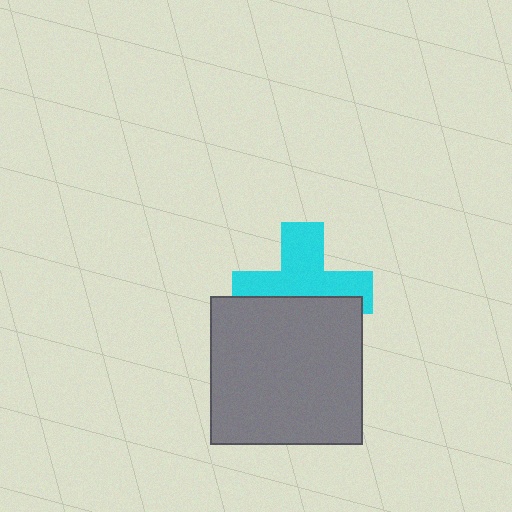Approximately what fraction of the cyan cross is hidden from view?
Roughly 44% of the cyan cross is hidden behind the gray rectangle.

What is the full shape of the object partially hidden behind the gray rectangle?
The partially hidden object is a cyan cross.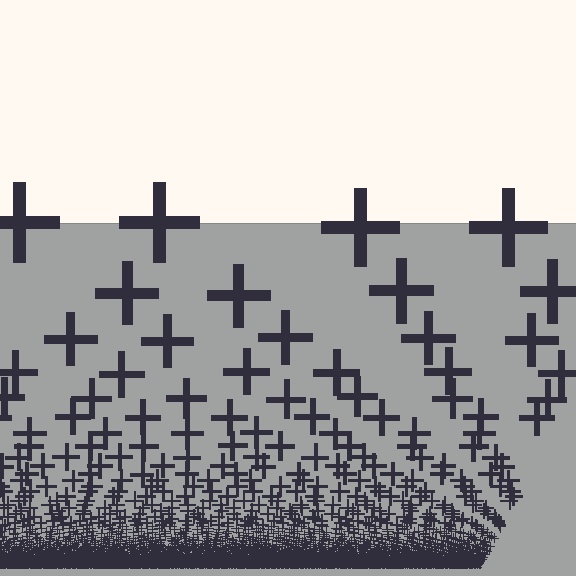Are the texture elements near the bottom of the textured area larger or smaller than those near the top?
Smaller. The gradient is inverted — elements near the bottom are smaller and denser.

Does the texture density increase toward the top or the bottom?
Density increases toward the bottom.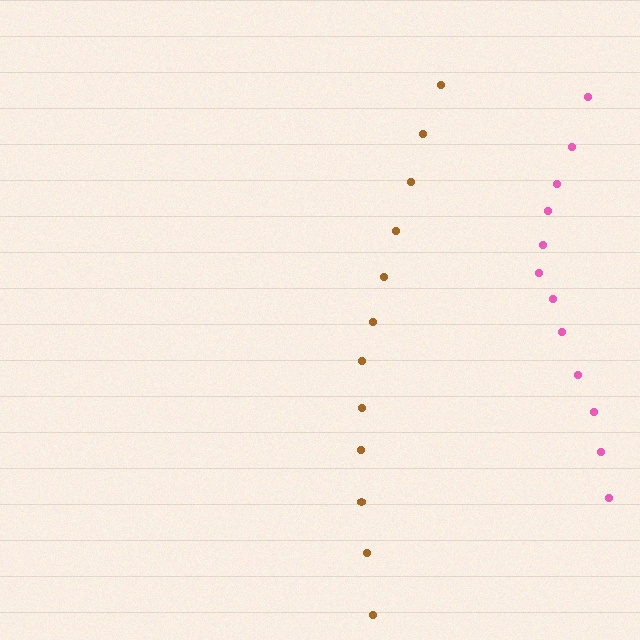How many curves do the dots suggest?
There are 2 distinct paths.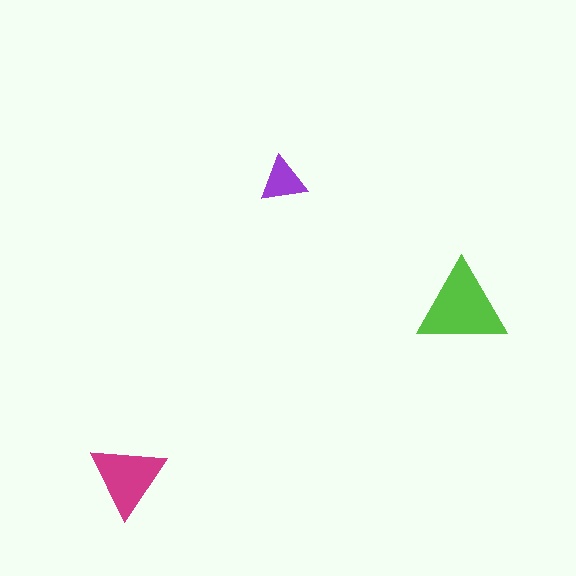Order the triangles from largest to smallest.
the lime one, the magenta one, the purple one.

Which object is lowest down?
The magenta triangle is bottommost.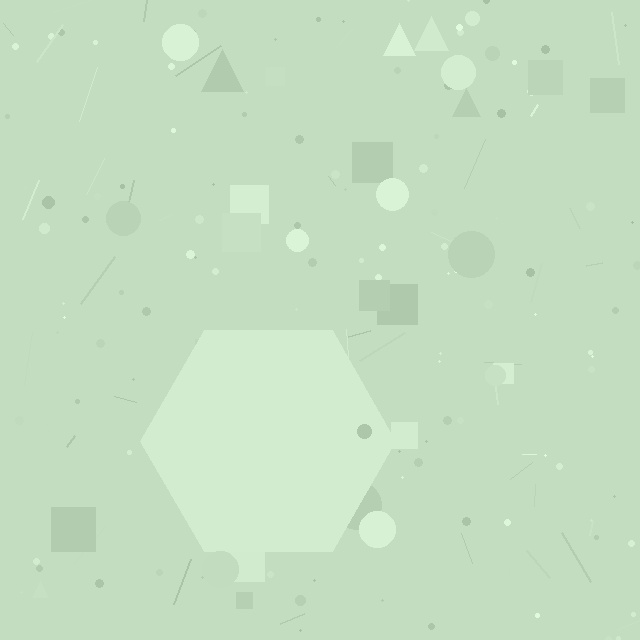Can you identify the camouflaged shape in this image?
The camouflaged shape is a hexagon.